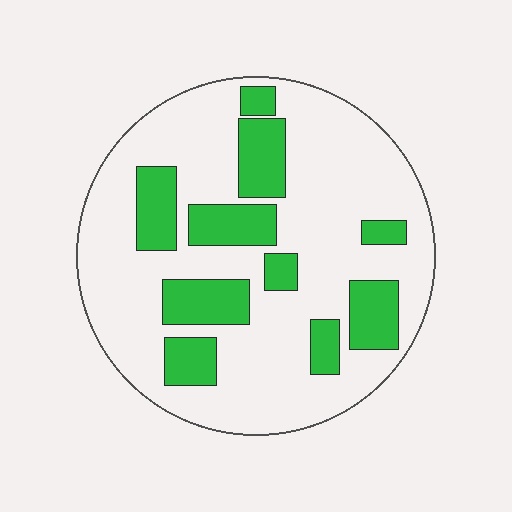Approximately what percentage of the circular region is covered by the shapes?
Approximately 25%.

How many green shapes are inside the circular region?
10.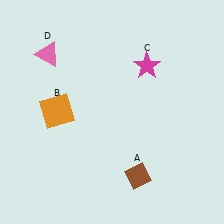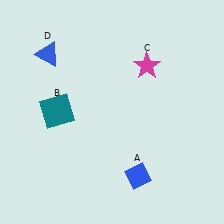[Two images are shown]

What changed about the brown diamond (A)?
In Image 1, A is brown. In Image 2, it changed to blue.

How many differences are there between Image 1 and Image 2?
There are 3 differences between the two images.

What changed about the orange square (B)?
In Image 1, B is orange. In Image 2, it changed to teal.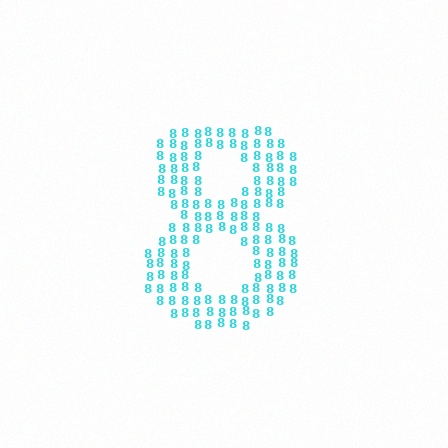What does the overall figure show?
The overall figure shows the digit 8.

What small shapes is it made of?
It is made of small digit 8's.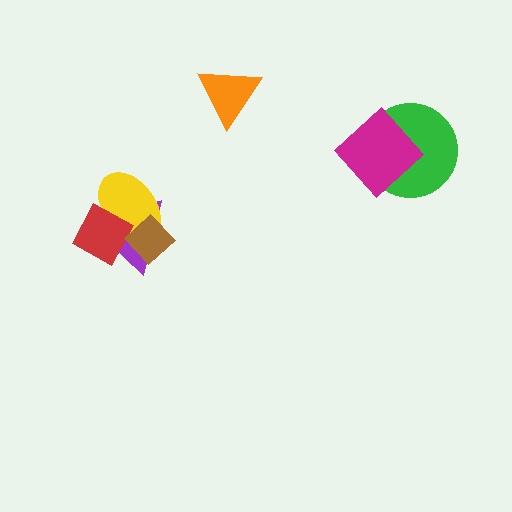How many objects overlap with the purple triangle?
3 objects overlap with the purple triangle.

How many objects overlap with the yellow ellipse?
3 objects overlap with the yellow ellipse.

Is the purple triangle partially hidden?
Yes, it is partially covered by another shape.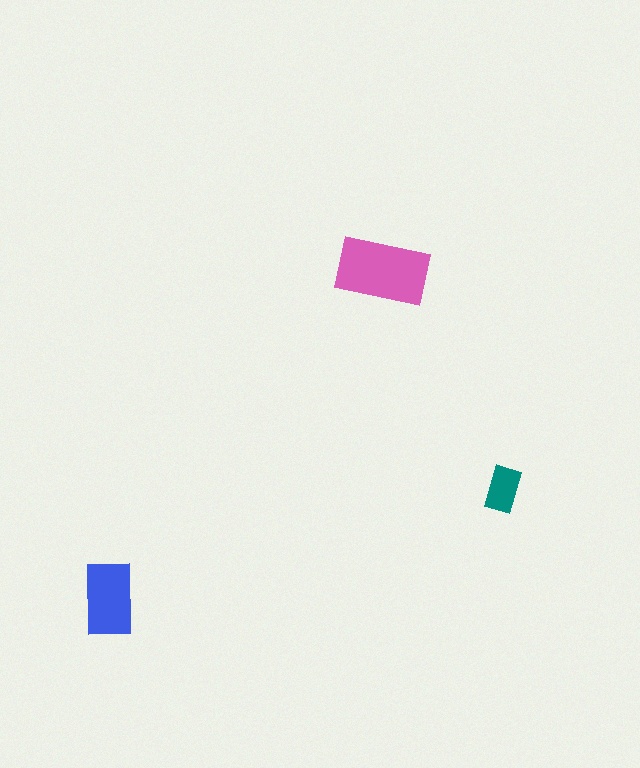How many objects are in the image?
There are 3 objects in the image.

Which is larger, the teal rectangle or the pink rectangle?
The pink one.